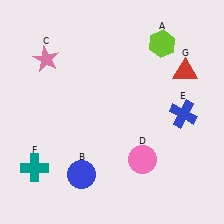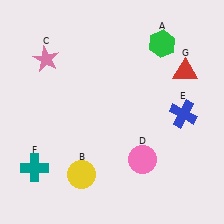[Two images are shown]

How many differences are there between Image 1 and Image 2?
There are 2 differences between the two images.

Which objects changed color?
A changed from lime to green. B changed from blue to yellow.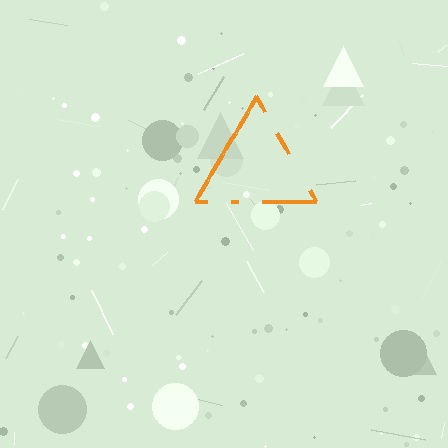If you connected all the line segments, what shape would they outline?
They would outline a triangle.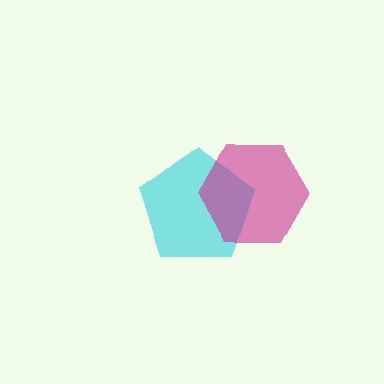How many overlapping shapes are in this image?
There are 2 overlapping shapes in the image.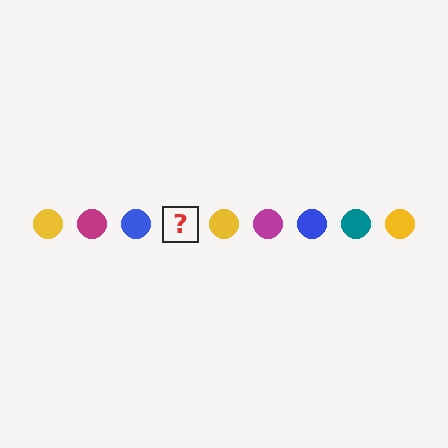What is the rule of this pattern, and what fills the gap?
The rule is that the pattern cycles through yellow, magenta, blue, teal circles. The gap should be filled with a teal circle.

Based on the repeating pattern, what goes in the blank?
The blank should be a teal circle.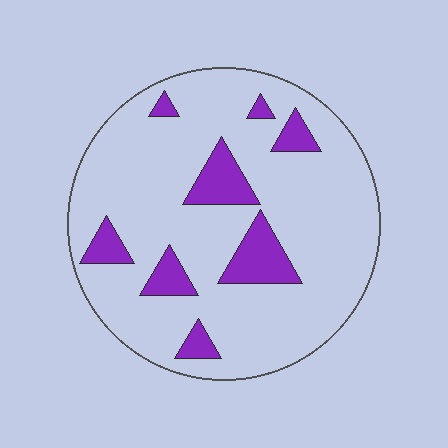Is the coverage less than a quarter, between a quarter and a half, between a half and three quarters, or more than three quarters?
Less than a quarter.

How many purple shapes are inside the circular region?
8.